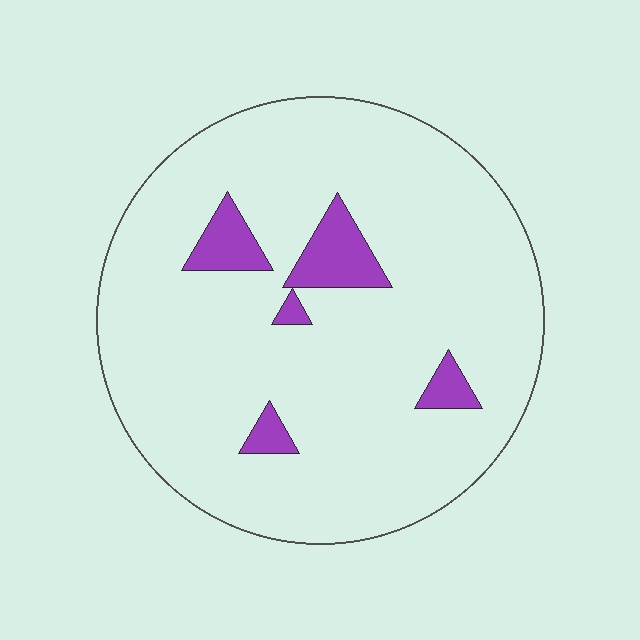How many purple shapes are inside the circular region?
5.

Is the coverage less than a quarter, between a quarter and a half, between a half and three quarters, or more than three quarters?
Less than a quarter.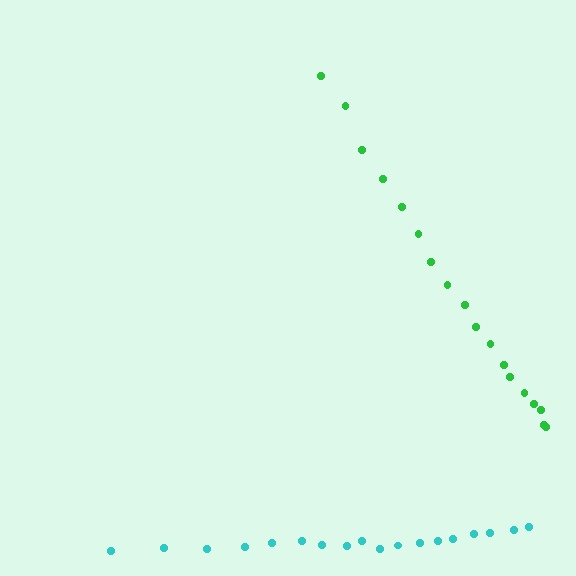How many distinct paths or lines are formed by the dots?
There are 2 distinct paths.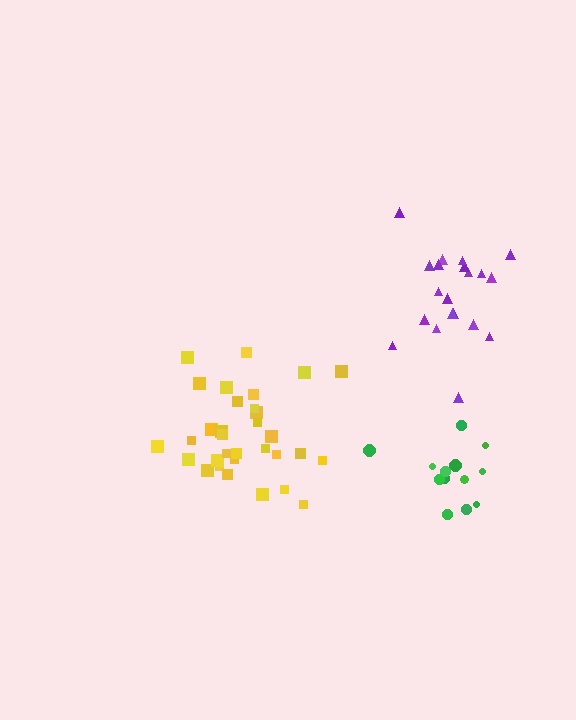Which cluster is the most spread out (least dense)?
Green.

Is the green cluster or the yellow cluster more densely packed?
Yellow.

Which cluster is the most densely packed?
Purple.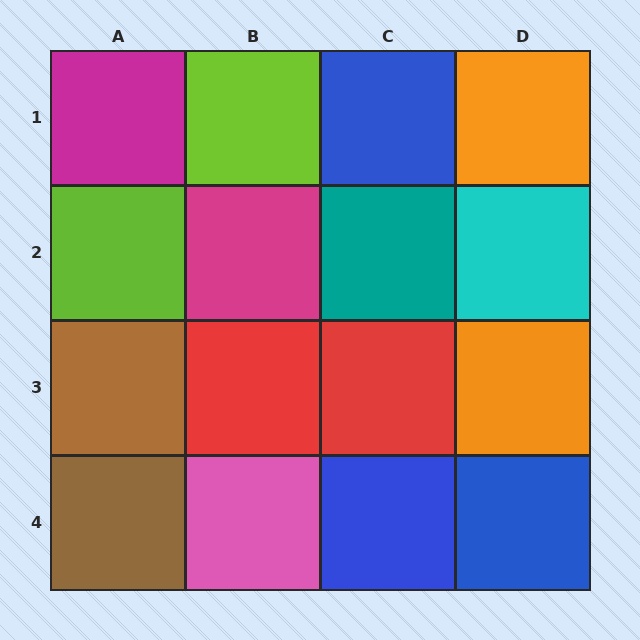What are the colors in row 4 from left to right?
Brown, pink, blue, blue.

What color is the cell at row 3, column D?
Orange.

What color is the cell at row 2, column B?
Magenta.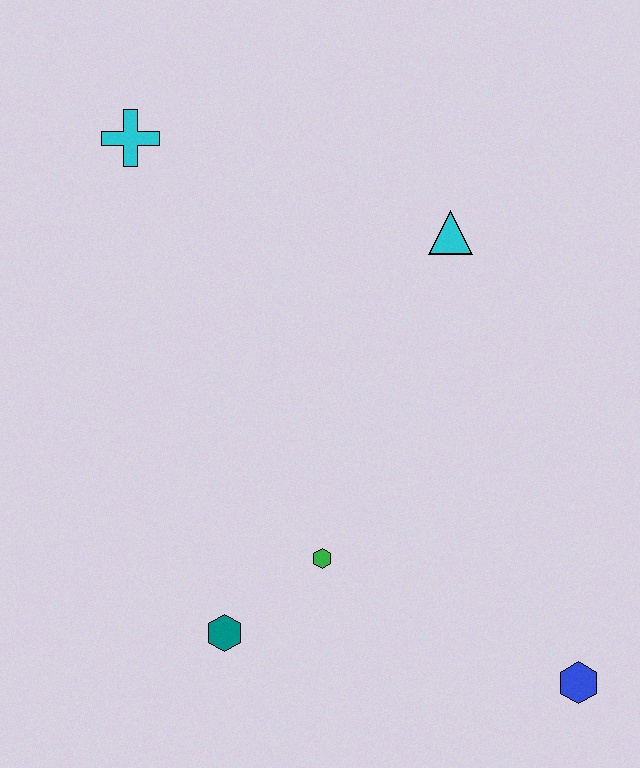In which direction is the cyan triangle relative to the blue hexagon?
The cyan triangle is above the blue hexagon.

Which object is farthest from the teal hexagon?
The cyan cross is farthest from the teal hexagon.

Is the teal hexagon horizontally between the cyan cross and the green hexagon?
Yes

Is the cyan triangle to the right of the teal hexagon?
Yes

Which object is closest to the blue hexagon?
The green hexagon is closest to the blue hexagon.